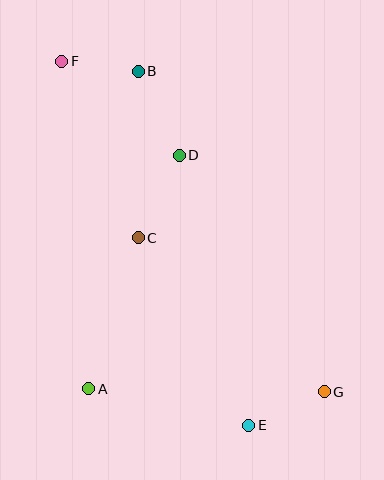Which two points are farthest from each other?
Points F and G are farthest from each other.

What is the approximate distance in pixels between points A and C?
The distance between A and C is approximately 159 pixels.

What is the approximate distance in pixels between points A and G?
The distance between A and G is approximately 235 pixels.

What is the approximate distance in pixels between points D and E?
The distance between D and E is approximately 279 pixels.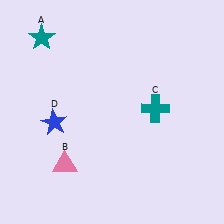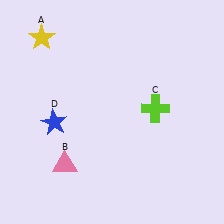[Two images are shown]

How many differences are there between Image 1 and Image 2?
There are 2 differences between the two images.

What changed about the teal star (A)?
In Image 1, A is teal. In Image 2, it changed to yellow.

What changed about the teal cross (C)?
In Image 1, C is teal. In Image 2, it changed to lime.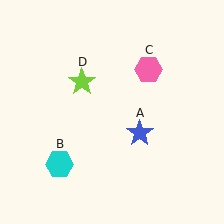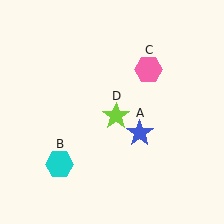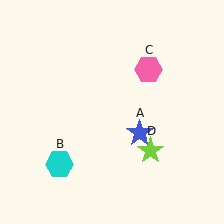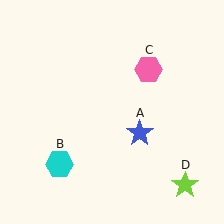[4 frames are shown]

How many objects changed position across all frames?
1 object changed position: lime star (object D).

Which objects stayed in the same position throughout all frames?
Blue star (object A) and cyan hexagon (object B) and pink hexagon (object C) remained stationary.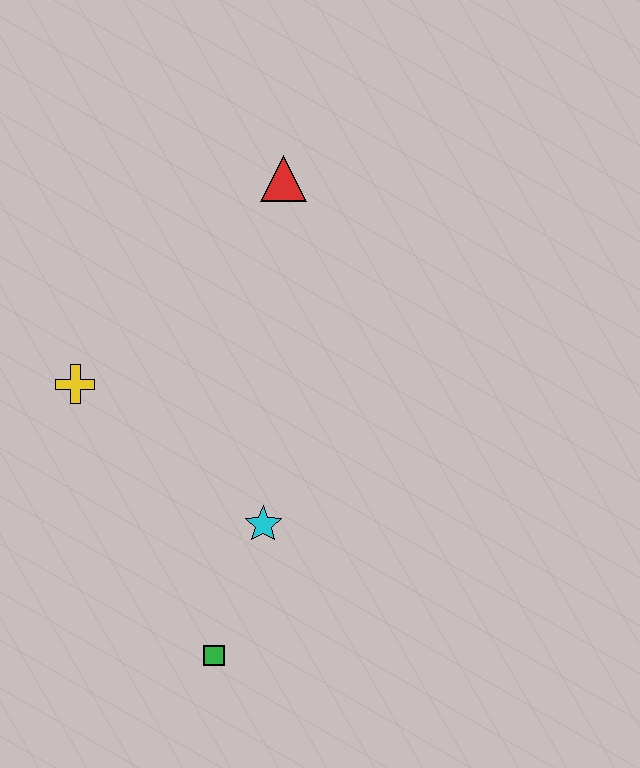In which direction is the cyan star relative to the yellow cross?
The cyan star is to the right of the yellow cross.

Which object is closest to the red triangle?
The yellow cross is closest to the red triangle.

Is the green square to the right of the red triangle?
No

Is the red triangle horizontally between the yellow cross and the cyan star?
No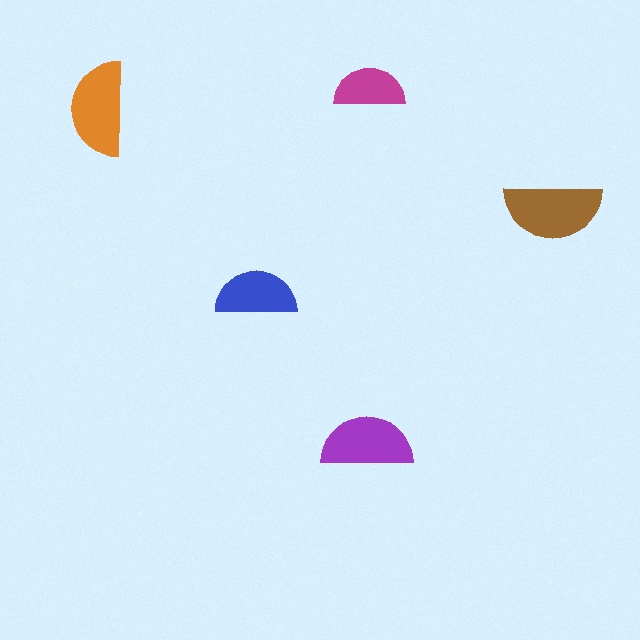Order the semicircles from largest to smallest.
the brown one, the orange one, the purple one, the blue one, the magenta one.